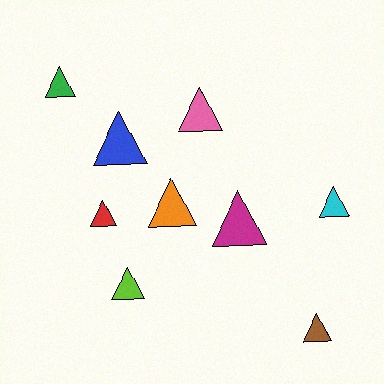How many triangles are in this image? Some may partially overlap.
There are 9 triangles.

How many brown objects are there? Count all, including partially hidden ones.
There is 1 brown object.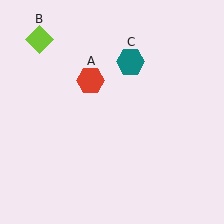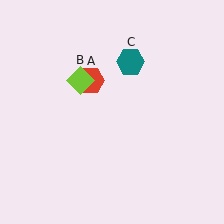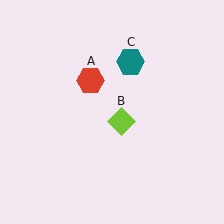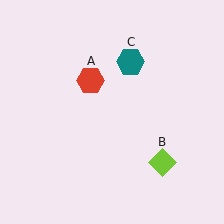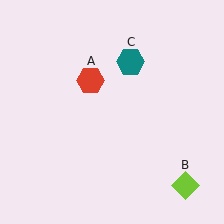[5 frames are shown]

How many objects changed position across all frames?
1 object changed position: lime diamond (object B).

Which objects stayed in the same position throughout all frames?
Red hexagon (object A) and teal hexagon (object C) remained stationary.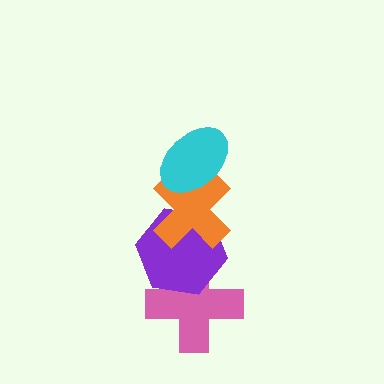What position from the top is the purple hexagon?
The purple hexagon is 3rd from the top.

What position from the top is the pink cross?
The pink cross is 4th from the top.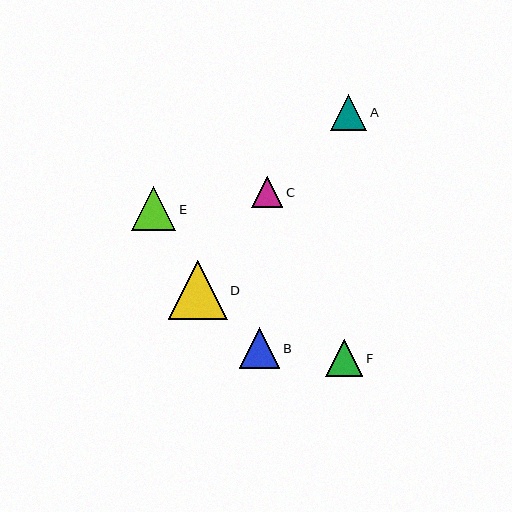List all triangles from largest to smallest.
From largest to smallest: D, E, B, F, A, C.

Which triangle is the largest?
Triangle D is the largest with a size of approximately 59 pixels.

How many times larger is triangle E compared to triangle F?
Triangle E is approximately 1.2 times the size of triangle F.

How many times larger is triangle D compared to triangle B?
Triangle D is approximately 1.5 times the size of triangle B.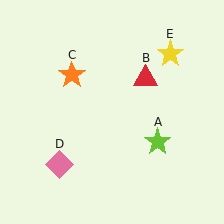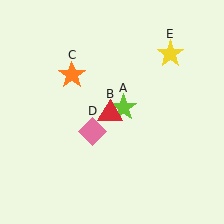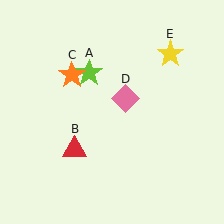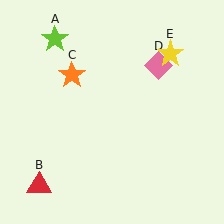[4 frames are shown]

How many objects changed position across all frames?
3 objects changed position: lime star (object A), red triangle (object B), pink diamond (object D).